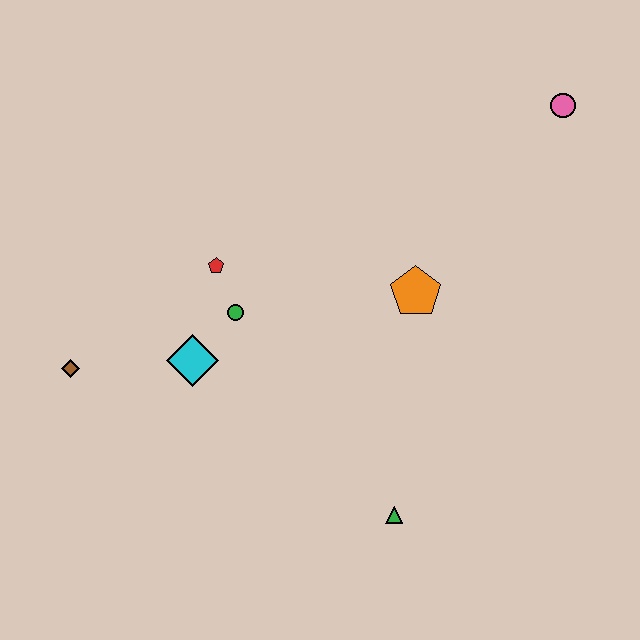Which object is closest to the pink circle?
The orange pentagon is closest to the pink circle.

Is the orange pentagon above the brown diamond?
Yes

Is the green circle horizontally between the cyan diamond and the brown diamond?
No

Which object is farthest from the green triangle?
The pink circle is farthest from the green triangle.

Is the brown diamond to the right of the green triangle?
No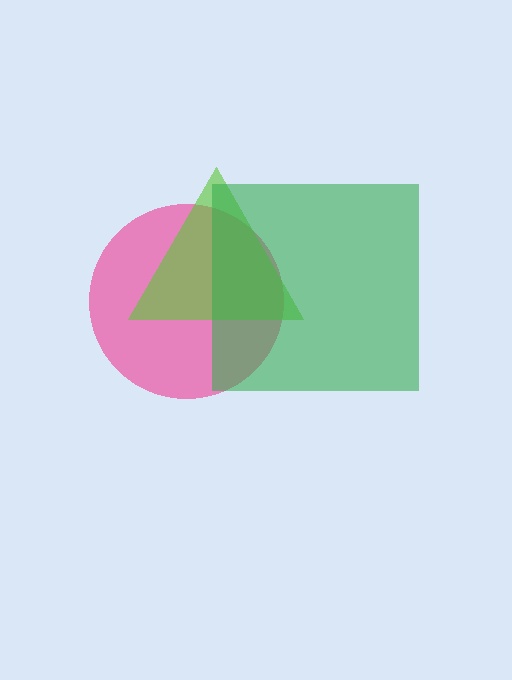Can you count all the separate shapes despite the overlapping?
Yes, there are 3 separate shapes.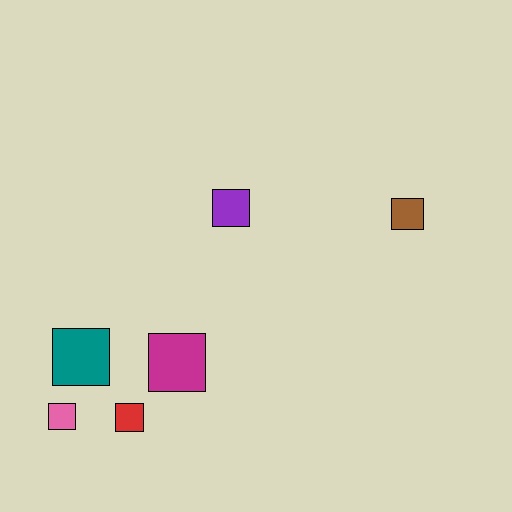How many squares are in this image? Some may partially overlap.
There are 6 squares.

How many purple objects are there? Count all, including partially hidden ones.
There is 1 purple object.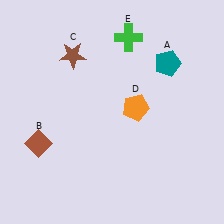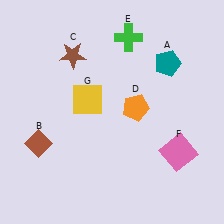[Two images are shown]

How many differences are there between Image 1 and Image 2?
There are 2 differences between the two images.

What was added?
A pink square (F), a yellow square (G) were added in Image 2.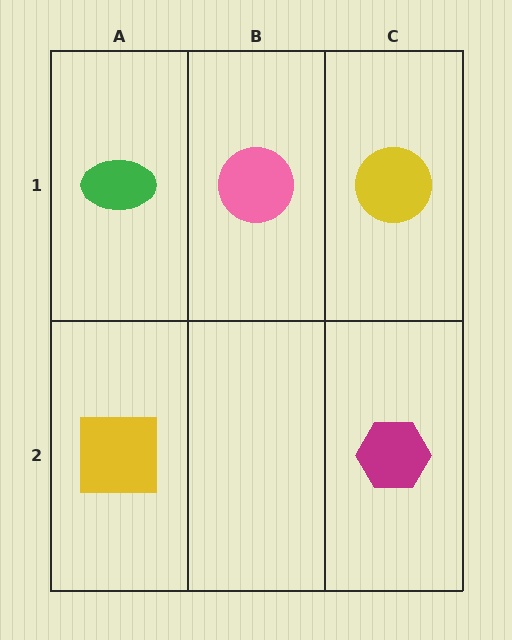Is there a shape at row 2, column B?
No, that cell is empty.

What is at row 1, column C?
A yellow circle.